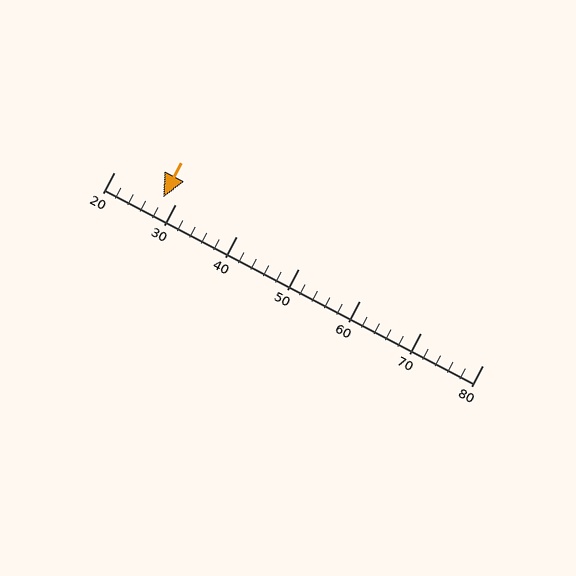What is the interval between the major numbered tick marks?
The major tick marks are spaced 10 units apart.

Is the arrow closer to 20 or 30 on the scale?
The arrow is closer to 30.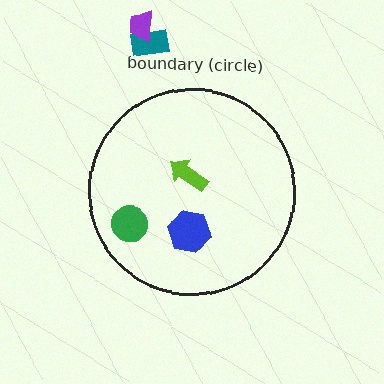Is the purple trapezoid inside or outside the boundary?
Outside.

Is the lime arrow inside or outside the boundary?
Inside.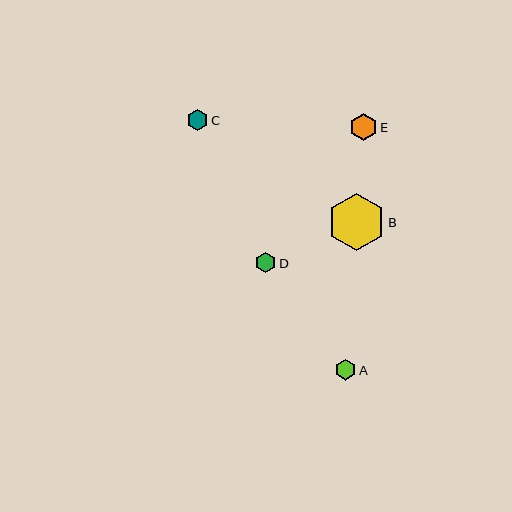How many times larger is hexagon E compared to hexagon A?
Hexagon E is approximately 1.3 times the size of hexagon A.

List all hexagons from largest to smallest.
From largest to smallest: B, E, C, A, D.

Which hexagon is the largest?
Hexagon B is the largest with a size of approximately 57 pixels.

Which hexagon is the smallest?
Hexagon D is the smallest with a size of approximately 20 pixels.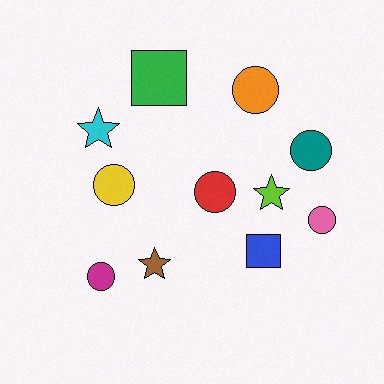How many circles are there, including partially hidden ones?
There are 6 circles.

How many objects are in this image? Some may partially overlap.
There are 11 objects.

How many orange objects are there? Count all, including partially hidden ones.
There is 1 orange object.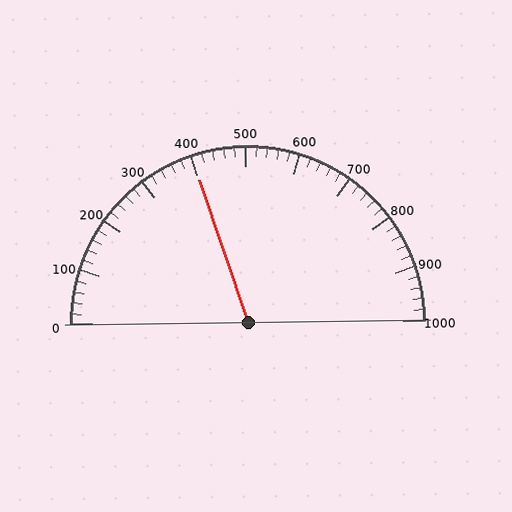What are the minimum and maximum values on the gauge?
The gauge ranges from 0 to 1000.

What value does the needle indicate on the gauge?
The needle indicates approximately 400.